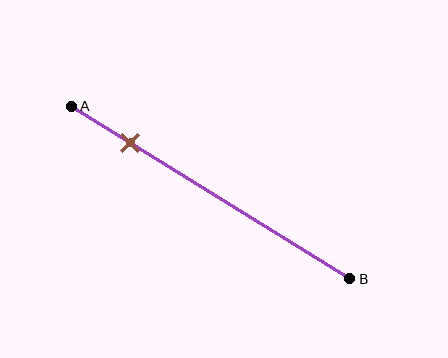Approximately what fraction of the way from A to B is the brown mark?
The brown mark is approximately 20% of the way from A to B.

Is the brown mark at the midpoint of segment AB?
No, the mark is at about 20% from A, not at the 50% midpoint.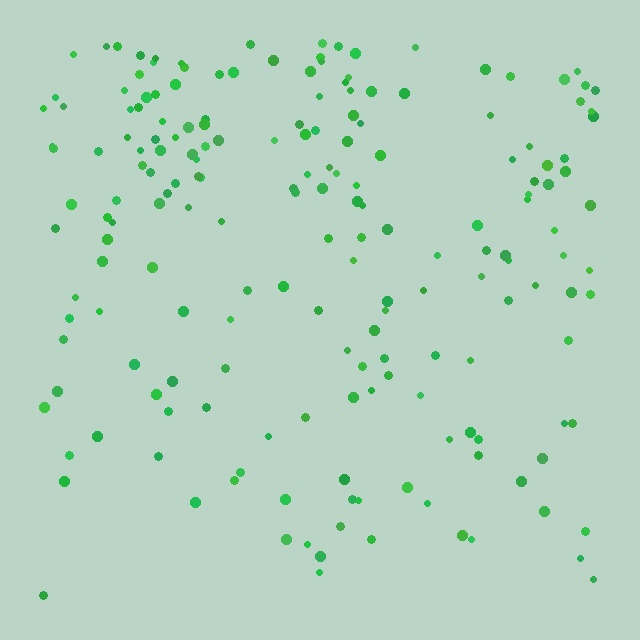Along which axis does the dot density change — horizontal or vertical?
Vertical.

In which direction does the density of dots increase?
From bottom to top, with the top side densest.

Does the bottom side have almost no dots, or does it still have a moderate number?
Still a moderate number, just noticeably fewer than the top.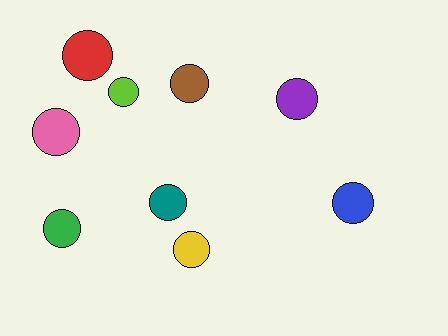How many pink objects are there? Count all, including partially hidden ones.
There is 1 pink object.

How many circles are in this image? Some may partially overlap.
There are 9 circles.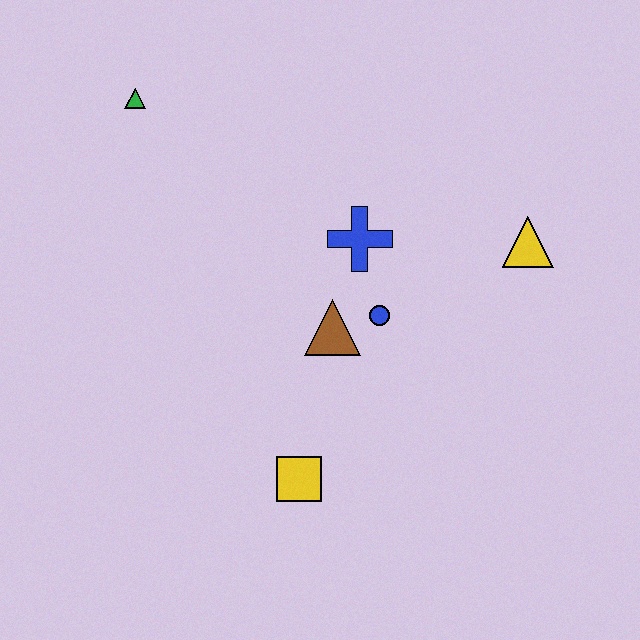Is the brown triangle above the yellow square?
Yes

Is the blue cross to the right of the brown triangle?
Yes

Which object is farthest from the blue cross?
The green triangle is farthest from the blue cross.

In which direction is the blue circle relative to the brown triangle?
The blue circle is to the right of the brown triangle.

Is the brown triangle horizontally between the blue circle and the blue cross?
No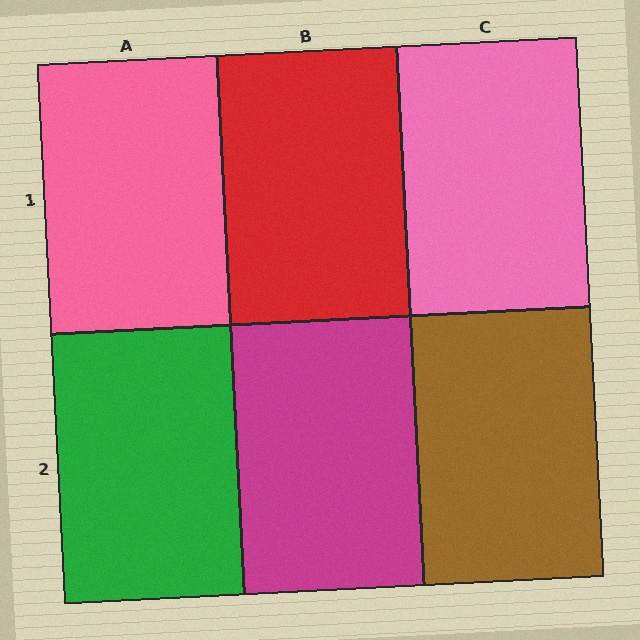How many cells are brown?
1 cell is brown.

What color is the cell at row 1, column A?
Pink.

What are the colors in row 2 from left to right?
Green, magenta, brown.